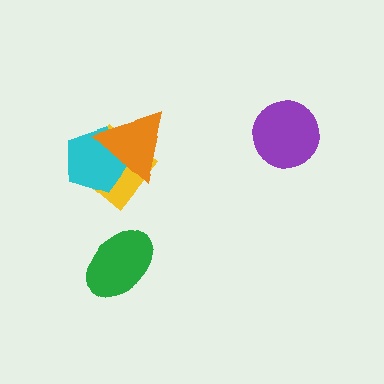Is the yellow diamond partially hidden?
Yes, it is partially covered by another shape.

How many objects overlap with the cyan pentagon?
2 objects overlap with the cyan pentagon.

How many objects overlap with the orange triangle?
2 objects overlap with the orange triangle.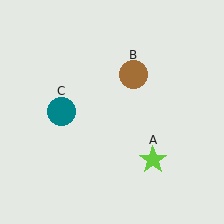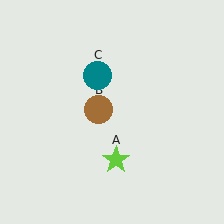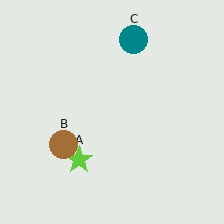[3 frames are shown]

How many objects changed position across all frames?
3 objects changed position: lime star (object A), brown circle (object B), teal circle (object C).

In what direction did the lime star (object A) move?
The lime star (object A) moved left.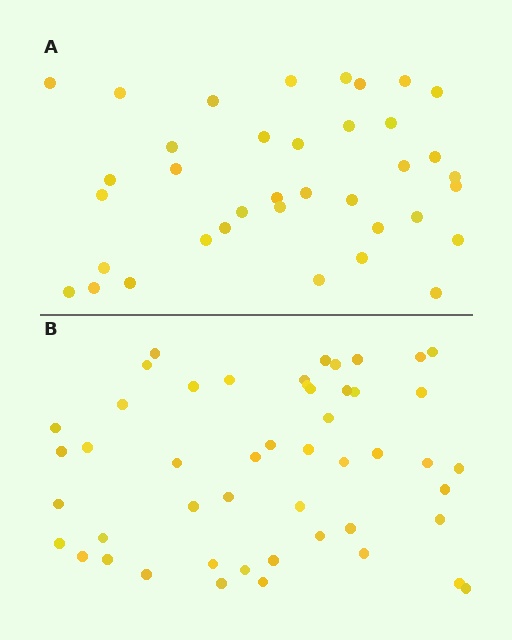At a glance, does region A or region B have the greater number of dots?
Region B (the bottom region) has more dots.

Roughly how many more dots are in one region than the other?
Region B has roughly 12 or so more dots than region A.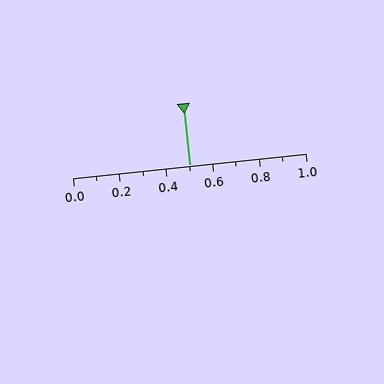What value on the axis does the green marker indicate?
The marker indicates approximately 0.5.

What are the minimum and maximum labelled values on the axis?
The axis runs from 0.0 to 1.0.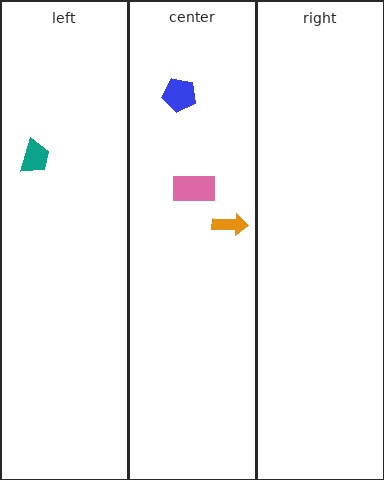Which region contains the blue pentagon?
The center region.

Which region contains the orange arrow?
The center region.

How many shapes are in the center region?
3.